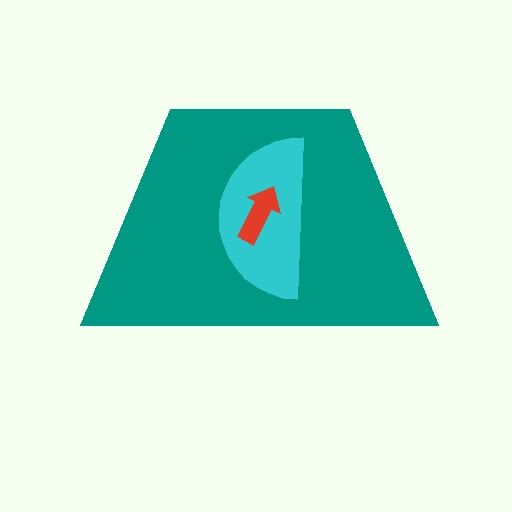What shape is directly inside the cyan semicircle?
The red arrow.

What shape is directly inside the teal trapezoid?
The cyan semicircle.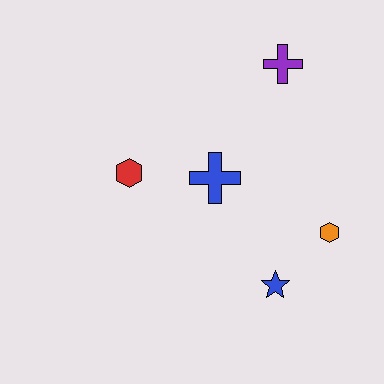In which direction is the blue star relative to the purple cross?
The blue star is below the purple cross.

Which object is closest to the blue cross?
The red hexagon is closest to the blue cross.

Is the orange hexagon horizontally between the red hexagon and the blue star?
No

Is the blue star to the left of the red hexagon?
No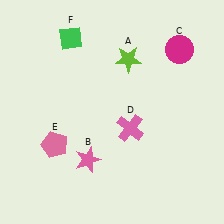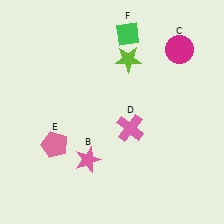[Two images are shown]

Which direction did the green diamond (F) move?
The green diamond (F) moved right.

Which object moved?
The green diamond (F) moved right.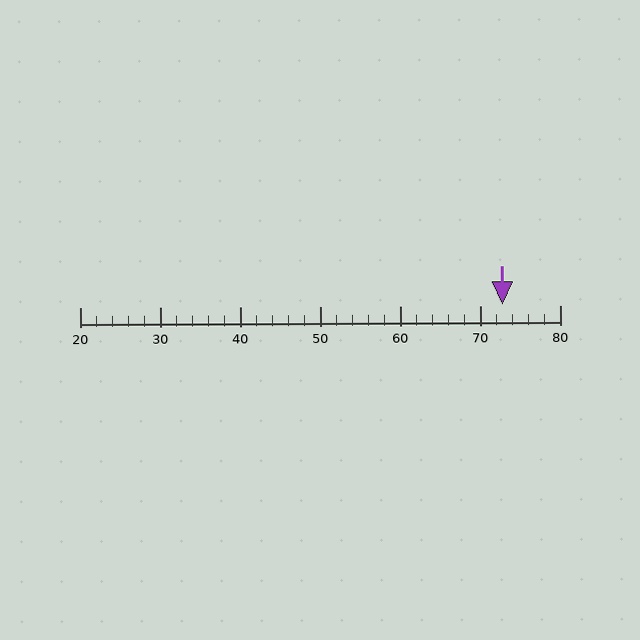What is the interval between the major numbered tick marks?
The major tick marks are spaced 10 units apart.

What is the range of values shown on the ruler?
The ruler shows values from 20 to 80.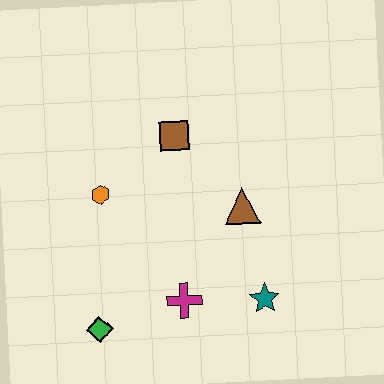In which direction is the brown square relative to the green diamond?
The brown square is above the green diamond.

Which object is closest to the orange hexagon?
The brown square is closest to the orange hexagon.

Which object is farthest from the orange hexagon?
The teal star is farthest from the orange hexagon.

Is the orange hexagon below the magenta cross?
No